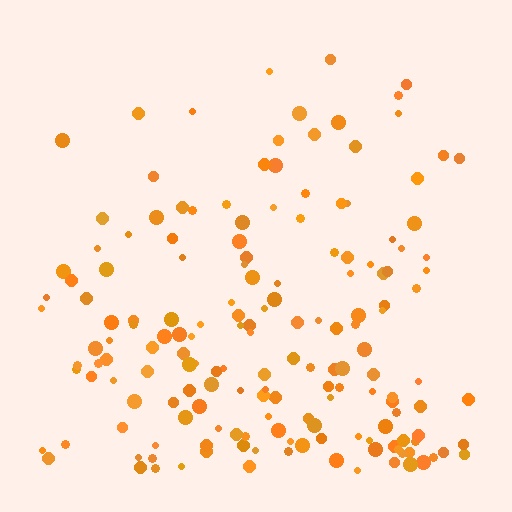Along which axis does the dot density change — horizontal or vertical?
Vertical.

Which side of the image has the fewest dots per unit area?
The top.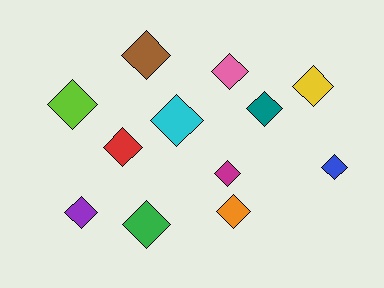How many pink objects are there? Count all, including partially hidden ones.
There is 1 pink object.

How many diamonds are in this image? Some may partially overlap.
There are 12 diamonds.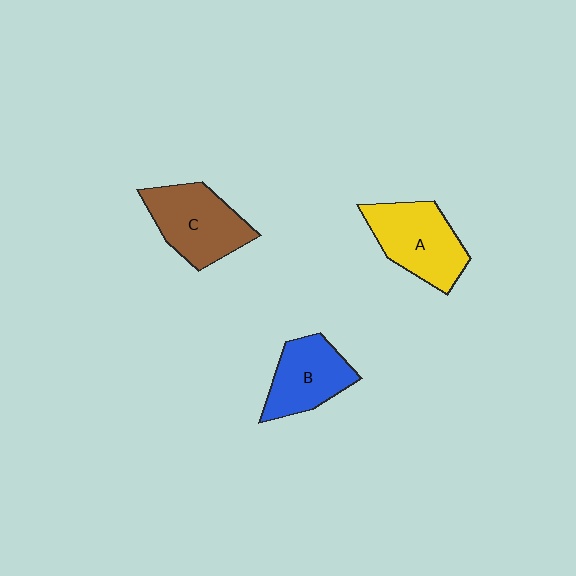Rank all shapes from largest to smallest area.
From largest to smallest: A (yellow), C (brown), B (blue).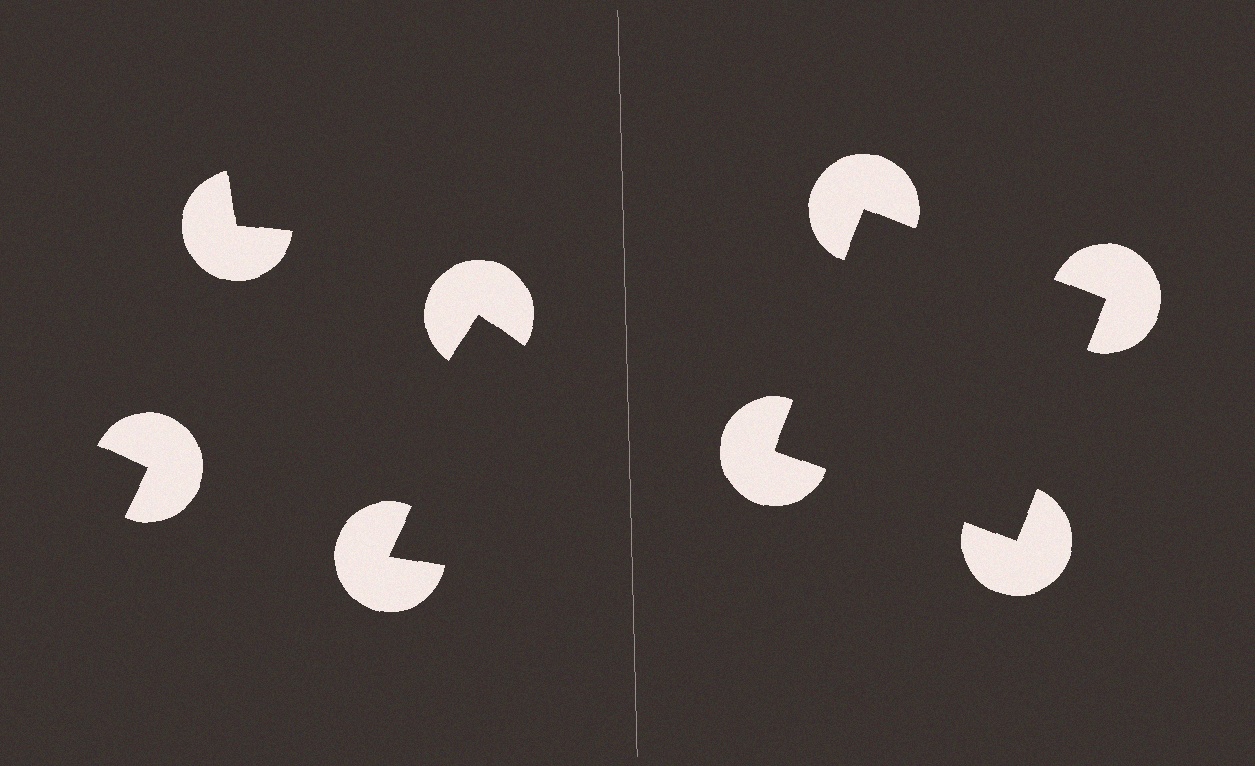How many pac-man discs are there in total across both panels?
8 — 4 on each side.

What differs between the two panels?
The pac-man discs are positioned identically on both sides; only the wedge orientations differ. On the right they align to a square; on the left they are misaligned.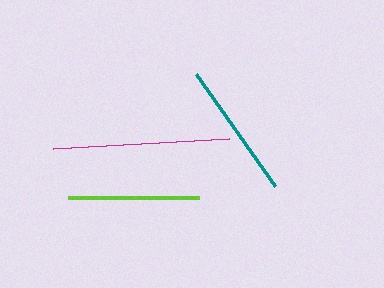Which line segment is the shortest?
The lime line is the shortest at approximately 132 pixels.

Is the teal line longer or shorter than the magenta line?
The magenta line is longer than the teal line.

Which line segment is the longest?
The magenta line is the longest at approximately 176 pixels.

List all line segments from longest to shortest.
From longest to shortest: magenta, teal, lime.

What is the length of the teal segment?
The teal segment is approximately 137 pixels long.